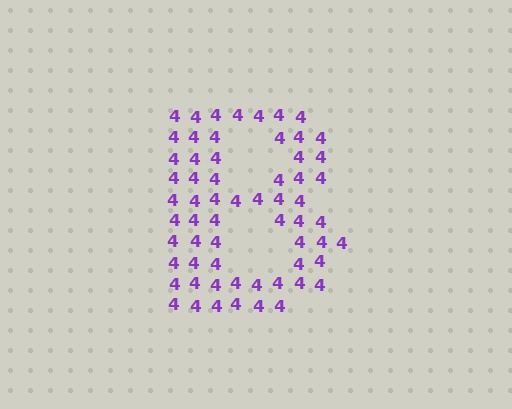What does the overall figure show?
The overall figure shows the letter B.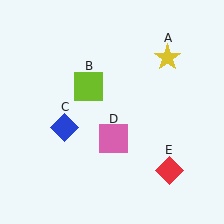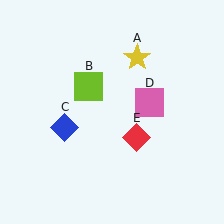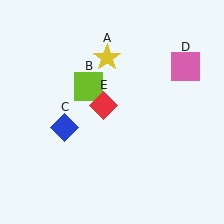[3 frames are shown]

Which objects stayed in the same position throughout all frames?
Lime square (object B) and blue diamond (object C) remained stationary.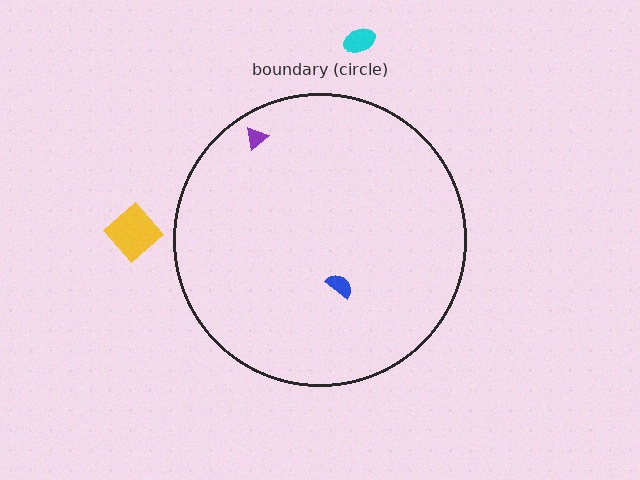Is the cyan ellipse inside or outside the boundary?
Outside.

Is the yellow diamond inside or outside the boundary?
Outside.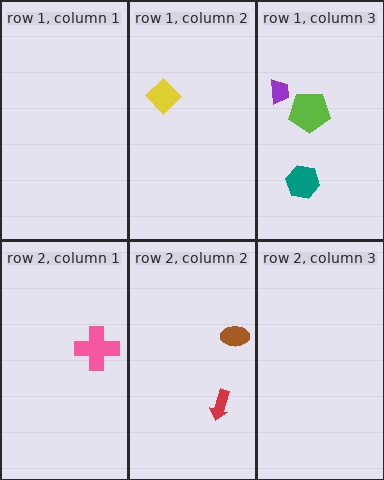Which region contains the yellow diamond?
The row 1, column 2 region.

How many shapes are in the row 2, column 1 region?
1.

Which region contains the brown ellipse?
The row 2, column 2 region.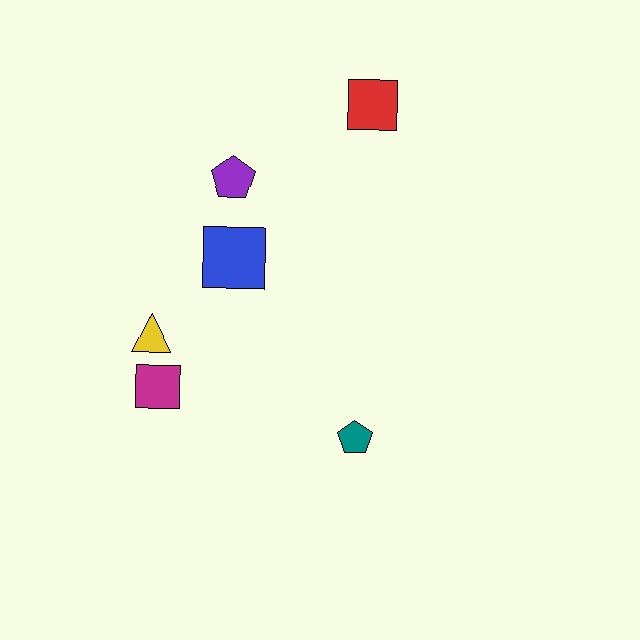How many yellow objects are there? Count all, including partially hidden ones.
There is 1 yellow object.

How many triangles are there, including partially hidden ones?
There is 1 triangle.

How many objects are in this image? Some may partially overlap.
There are 6 objects.